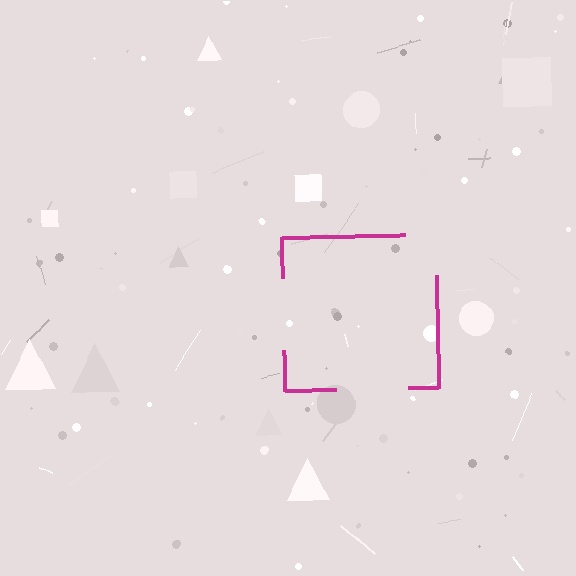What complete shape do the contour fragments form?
The contour fragments form a square.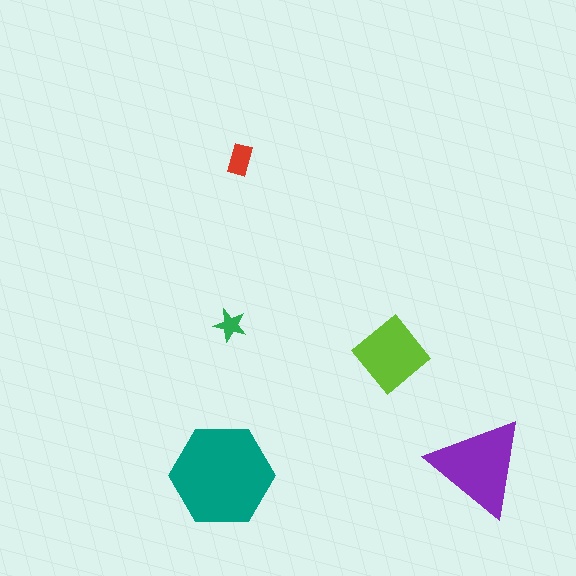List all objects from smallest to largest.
The green star, the red rectangle, the lime diamond, the purple triangle, the teal hexagon.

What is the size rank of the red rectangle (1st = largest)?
4th.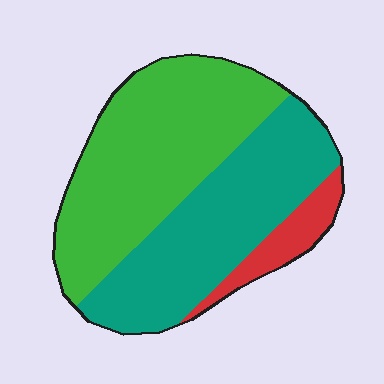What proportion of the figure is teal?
Teal covers roughly 40% of the figure.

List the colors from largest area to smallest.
From largest to smallest: green, teal, red.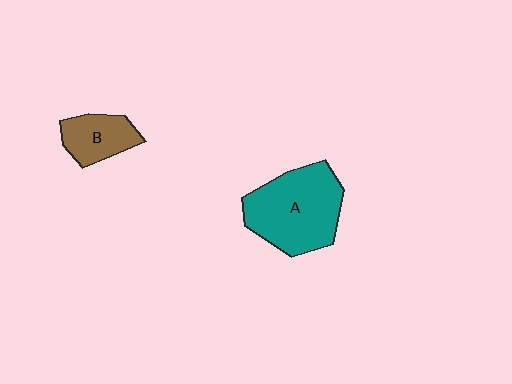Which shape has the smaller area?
Shape B (brown).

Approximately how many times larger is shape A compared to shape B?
Approximately 2.2 times.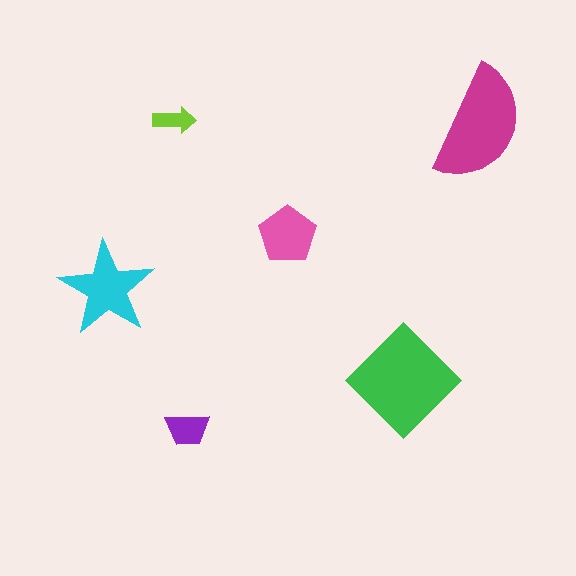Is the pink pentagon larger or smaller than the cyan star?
Smaller.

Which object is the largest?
The green diamond.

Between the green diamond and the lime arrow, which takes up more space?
The green diamond.